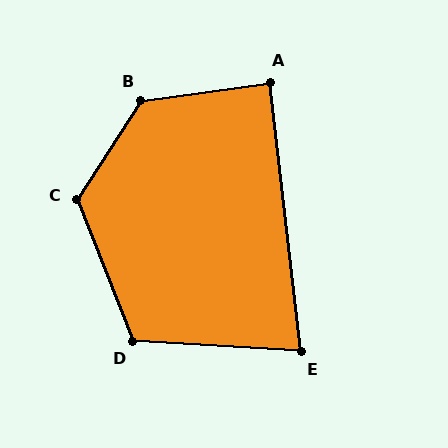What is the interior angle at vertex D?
Approximately 115 degrees (obtuse).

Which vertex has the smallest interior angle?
E, at approximately 80 degrees.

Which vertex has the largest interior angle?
B, at approximately 131 degrees.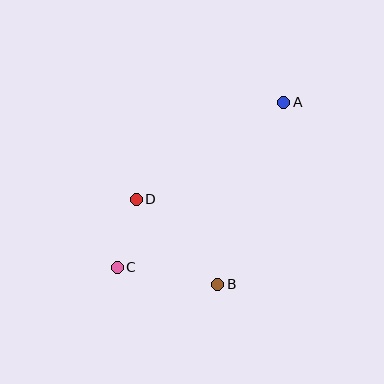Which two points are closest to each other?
Points C and D are closest to each other.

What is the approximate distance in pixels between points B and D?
The distance between B and D is approximately 118 pixels.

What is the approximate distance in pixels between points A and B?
The distance between A and B is approximately 193 pixels.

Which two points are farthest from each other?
Points A and C are farthest from each other.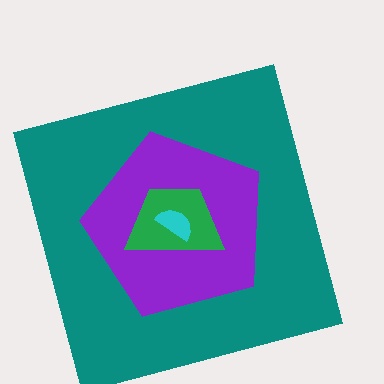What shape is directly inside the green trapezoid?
The cyan semicircle.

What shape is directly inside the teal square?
The purple pentagon.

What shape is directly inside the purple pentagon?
The green trapezoid.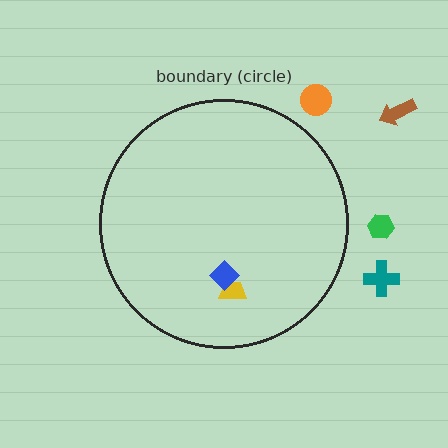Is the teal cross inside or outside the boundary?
Outside.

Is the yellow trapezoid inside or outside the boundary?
Inside.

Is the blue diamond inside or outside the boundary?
Inside.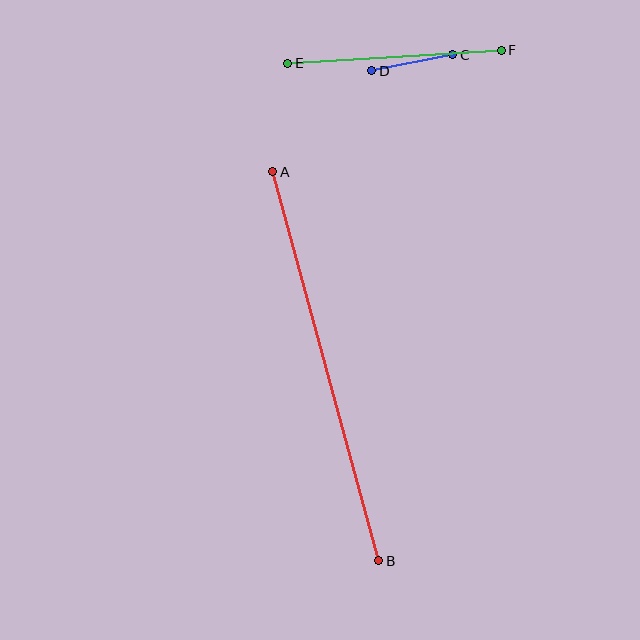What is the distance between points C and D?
The distance is approximately 83 pixels.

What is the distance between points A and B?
The distance is approximately 403 pixels.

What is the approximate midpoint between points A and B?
The midpoint is at approximately (326, 366) pixels.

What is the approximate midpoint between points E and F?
The midpoint is at approximately (395, 57) pixels.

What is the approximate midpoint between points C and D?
The midpoint is at approximately (412, 63) pixels.